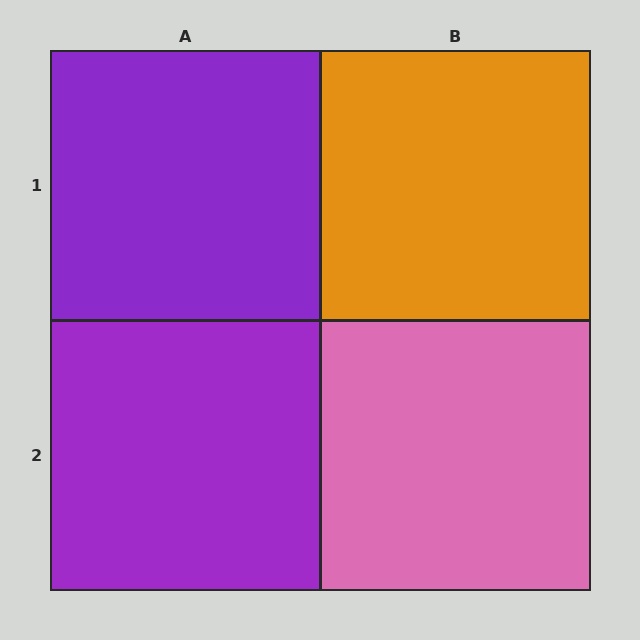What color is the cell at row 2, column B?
Pink.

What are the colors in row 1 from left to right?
Purple, orange.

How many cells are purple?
2 cells are purple.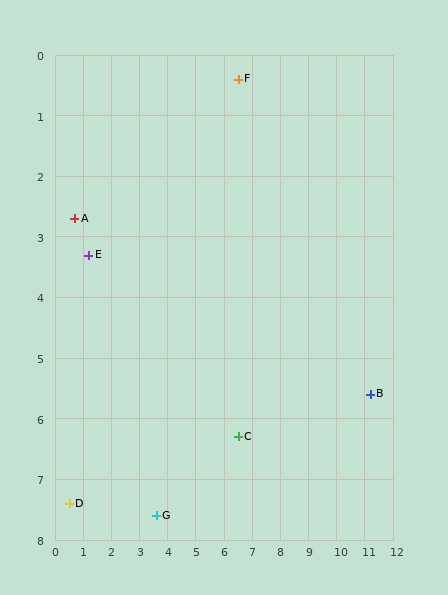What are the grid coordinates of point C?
Point C is at approximately (6.5, 6.3).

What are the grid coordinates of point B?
Point B is at approximately (11.2, 5.6).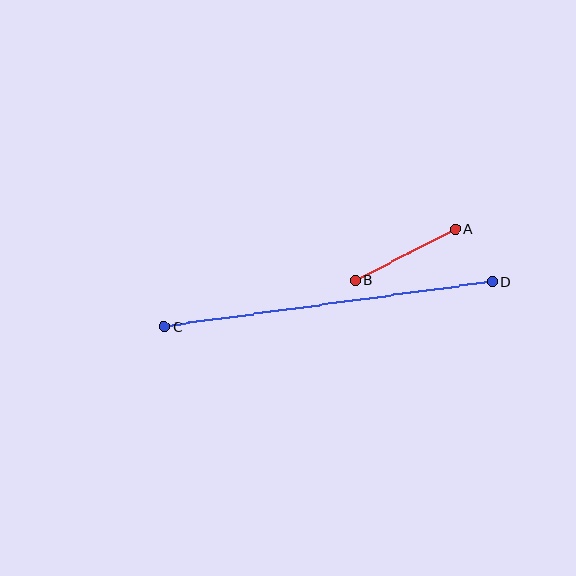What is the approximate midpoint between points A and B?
The midpoint is at approximately (405, 255) pixels.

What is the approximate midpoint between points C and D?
The midpoint is at approximately (328, 304) pixels.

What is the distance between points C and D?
The distance is approximately 331 pixels.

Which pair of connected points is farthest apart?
Points C and D are farthest apart.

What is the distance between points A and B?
The distance is approximately 113 pixels.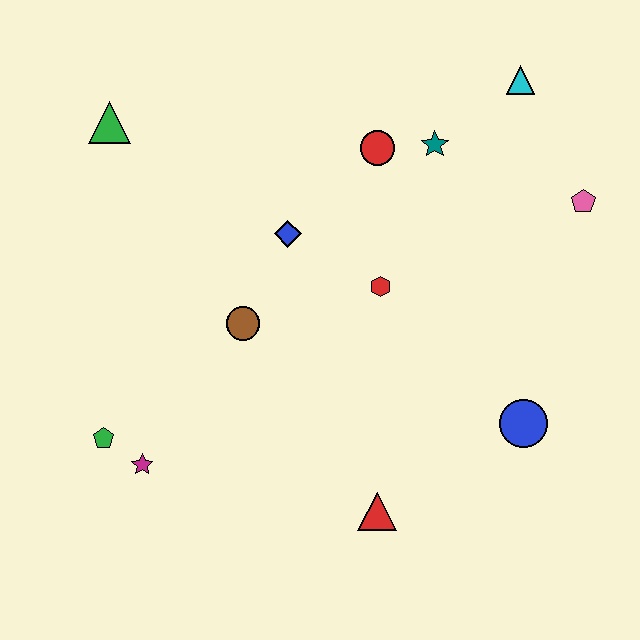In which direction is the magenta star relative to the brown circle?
The magenta star is below the brown circle.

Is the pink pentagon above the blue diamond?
Yes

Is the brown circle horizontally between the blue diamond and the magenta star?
Yes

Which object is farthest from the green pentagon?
The cyan triangle is farthest from the green pentagon.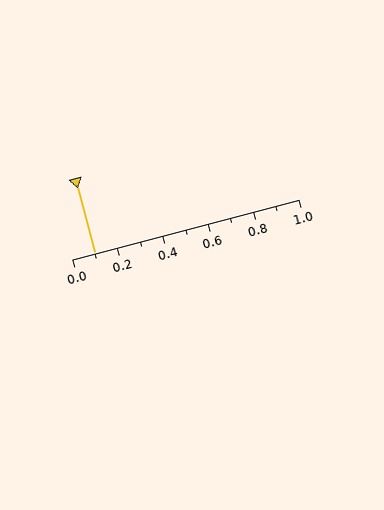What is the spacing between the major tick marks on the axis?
The major ticks are spaced 0.2 apart.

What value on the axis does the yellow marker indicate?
The marker indicates approximately 0.1.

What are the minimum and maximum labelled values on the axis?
The axis runs from 0.0 to 1.0.